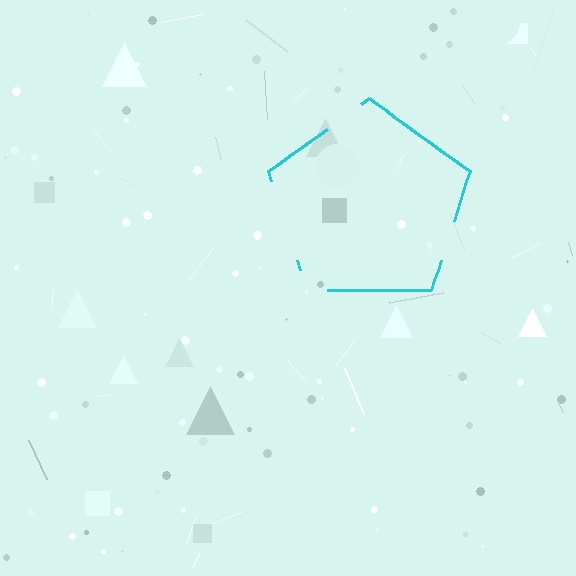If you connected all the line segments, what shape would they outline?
They would outline a pentagon.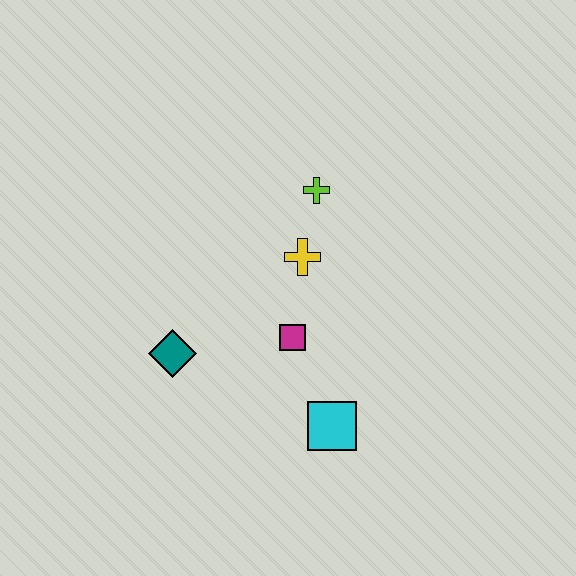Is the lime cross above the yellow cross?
Yes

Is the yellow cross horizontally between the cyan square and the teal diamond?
Yes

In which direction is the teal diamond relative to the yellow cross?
The teal diamond is to the left of the yellow cross.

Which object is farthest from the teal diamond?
The lime cross is farthest from the teal diamond.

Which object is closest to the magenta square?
The yellow cross is closest to the magenta square.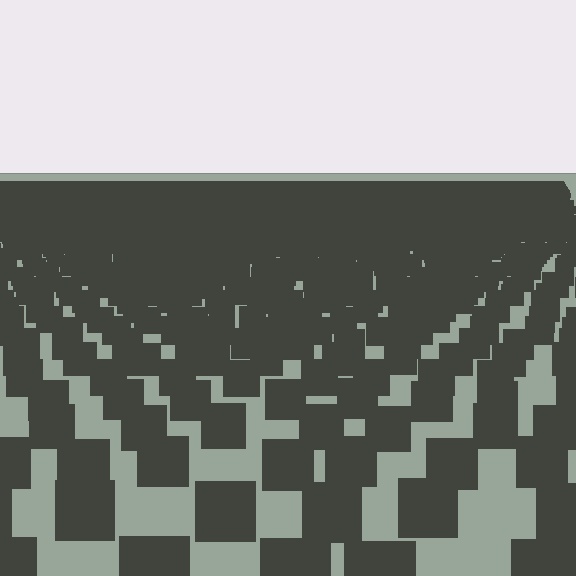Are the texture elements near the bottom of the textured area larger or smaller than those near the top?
Larger. Near the bottom, elements are closer to the viewer and appear at a bigger on-screen size.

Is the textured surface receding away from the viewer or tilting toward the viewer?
The surface is receding away from the viewer. Texture elements get smaller and denser toward the top.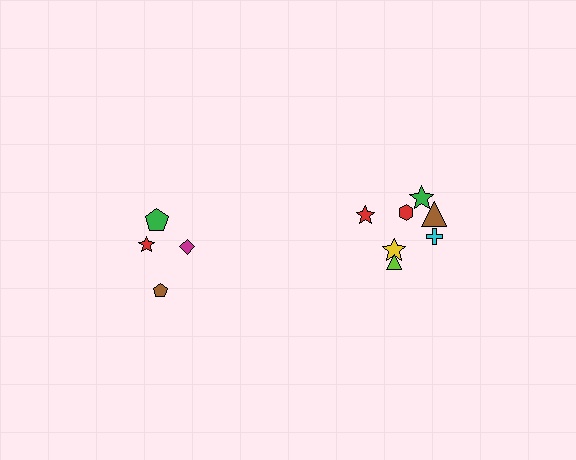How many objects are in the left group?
There are 4 objects.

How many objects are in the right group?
There are 7 objects.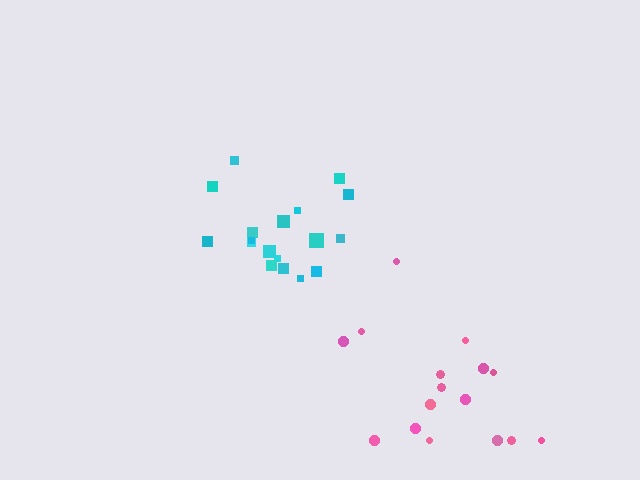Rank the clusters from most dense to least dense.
cyan, pink.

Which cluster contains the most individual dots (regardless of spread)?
Cyan (18).